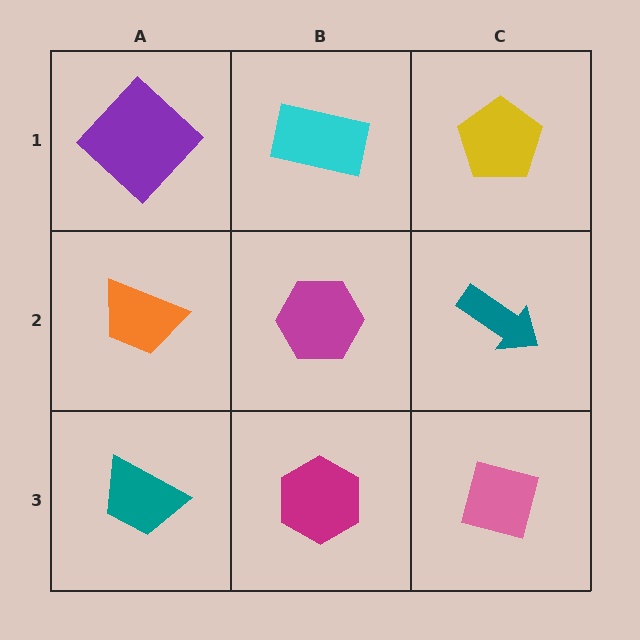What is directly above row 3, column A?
An orange trapezoid.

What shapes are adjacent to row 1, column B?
A magenta hexagon (row 2, column B), a purple diamond (row 1, column A), a yellow pentagon (row 1, column C).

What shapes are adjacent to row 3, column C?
A teal arrow (row 2, column C), a magenta hexagon (row 3, column B).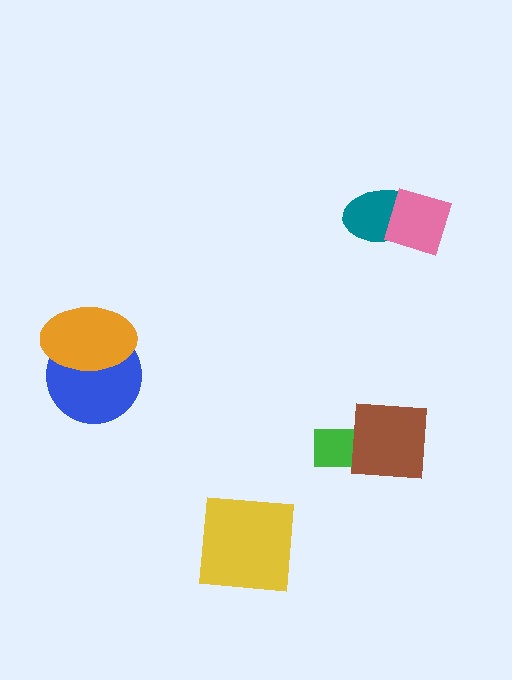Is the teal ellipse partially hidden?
Yes, it is partially covered by another shape.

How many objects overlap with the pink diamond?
1 object overlaps with the pink diamond.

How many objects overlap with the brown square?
1 object overlaps with the brown square.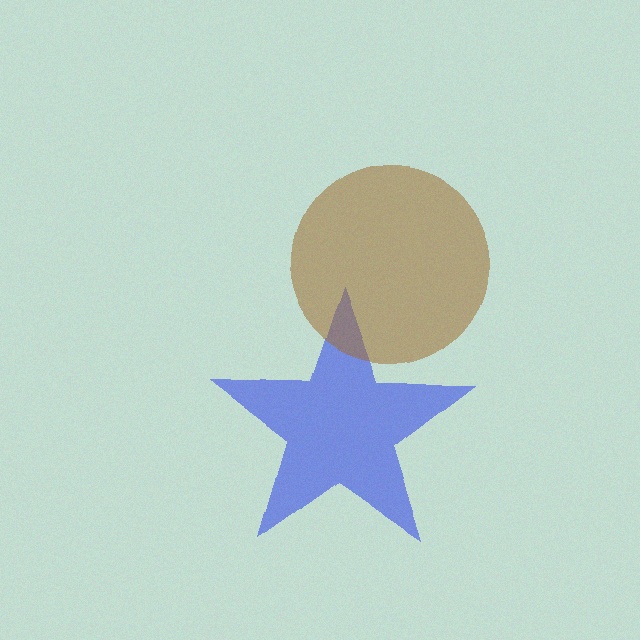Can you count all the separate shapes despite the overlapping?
Yes, there are 2 separate shapes.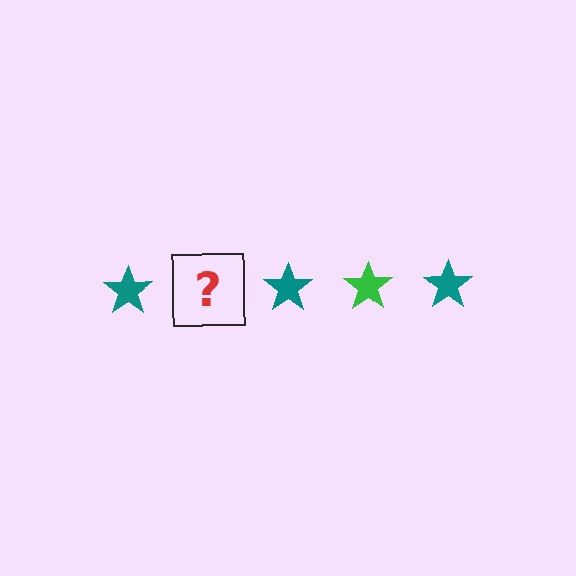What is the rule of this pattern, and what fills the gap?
The rule is that the pattern cycles through teal, green stars. The gap should be filled with a green star.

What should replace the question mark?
The question mark should be replaced with a green star.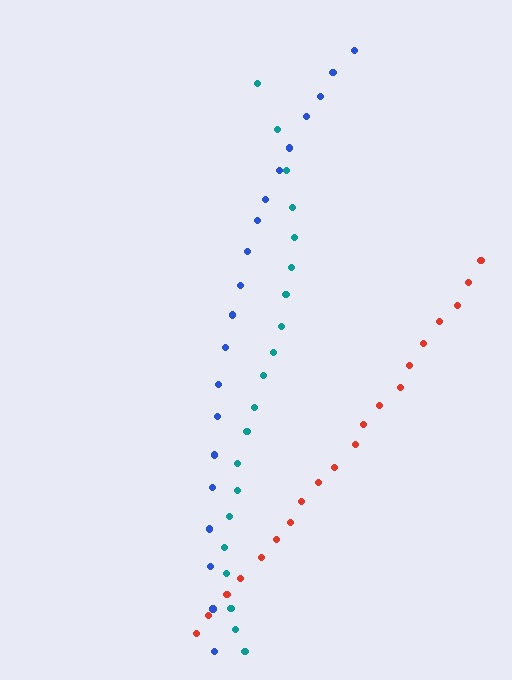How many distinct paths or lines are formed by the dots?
There are 3 distinct paths.